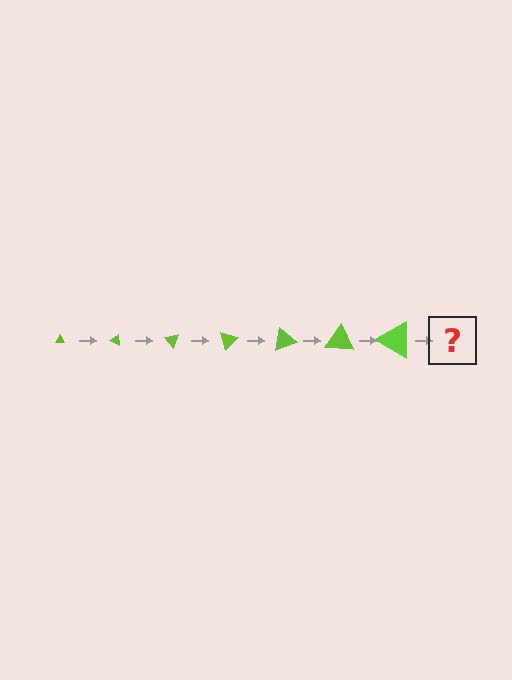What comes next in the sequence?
The next element should be a triangle, larger than the previous one and rotated 175 degrees from the start.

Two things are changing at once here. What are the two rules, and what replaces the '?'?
The two rules are that the triangle grows larger each step and it rotates 25 degrees each step. The '?' should be a triangle, larger than the previous one and rotated 175 degrees from the start.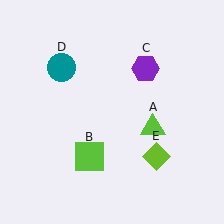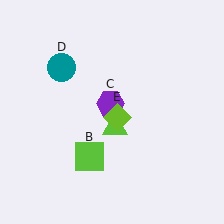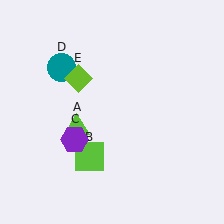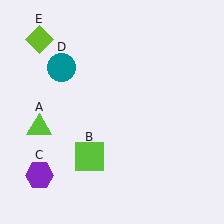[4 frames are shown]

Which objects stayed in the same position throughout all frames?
Lime square (object B) and teal circle (object D) remained stationary.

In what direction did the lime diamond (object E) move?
The lime diamond (object E) moved up and to the left.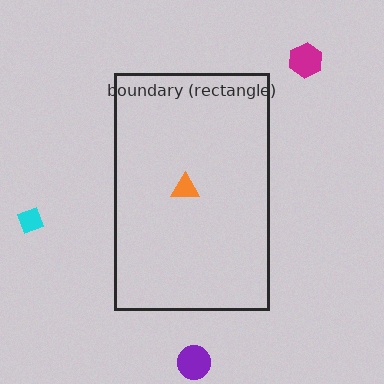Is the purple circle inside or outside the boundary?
Outside.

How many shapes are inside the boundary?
1 inside, 3 outside.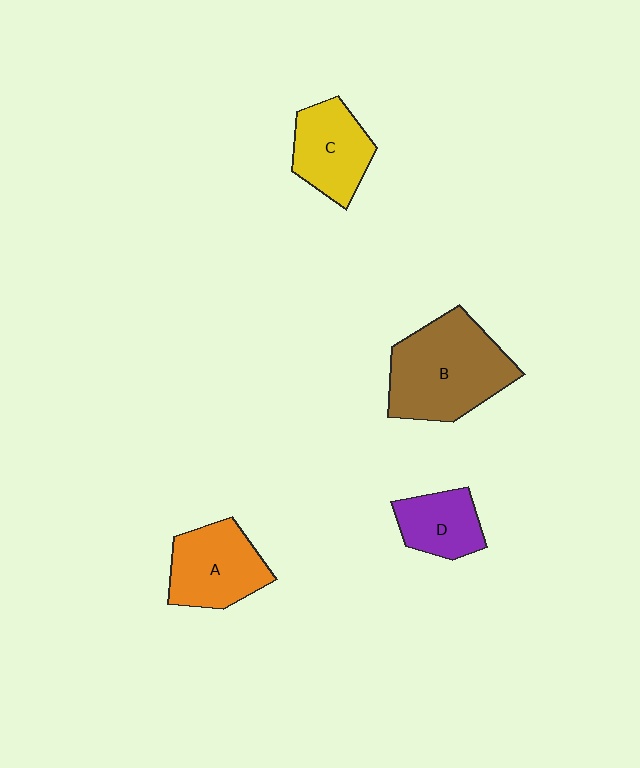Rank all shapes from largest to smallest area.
From largest to smallest: B (brown), A (orange), C (yellow), D (purple).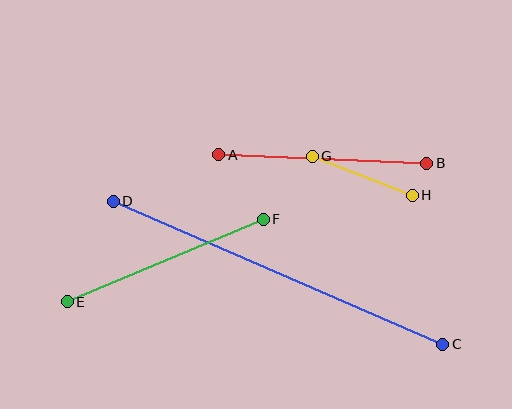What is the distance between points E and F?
The distance is approximately 212 pixels.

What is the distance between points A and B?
The distance is approximately 208 pixels.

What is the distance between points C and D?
The distance is approximately 359 pixels.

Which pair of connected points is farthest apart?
Points C and D are farthest apart.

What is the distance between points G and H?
The distance is approximately 107 pixels.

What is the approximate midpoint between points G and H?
The midpoint is at approximately (362, 176) pixels.